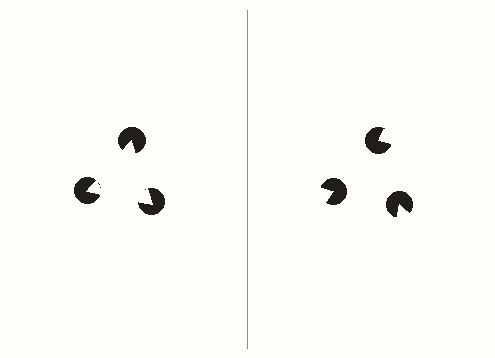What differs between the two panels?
The pac-man discs are positioned identically on both sides; only the wedge orientations differ. On the left they align to a triangle; on the right they are misaligned.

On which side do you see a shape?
An illusory triangle appears on the left side. On the right side the wedge cuts are rotated, so no coherent shape forms.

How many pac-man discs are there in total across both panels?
6 — 3 on each side.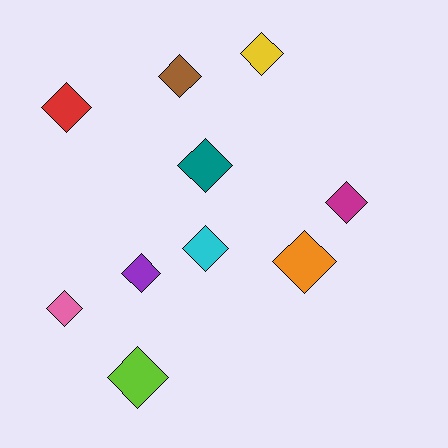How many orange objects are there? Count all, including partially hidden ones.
There is 1 orange object.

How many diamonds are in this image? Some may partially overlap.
There are 10 diamonds.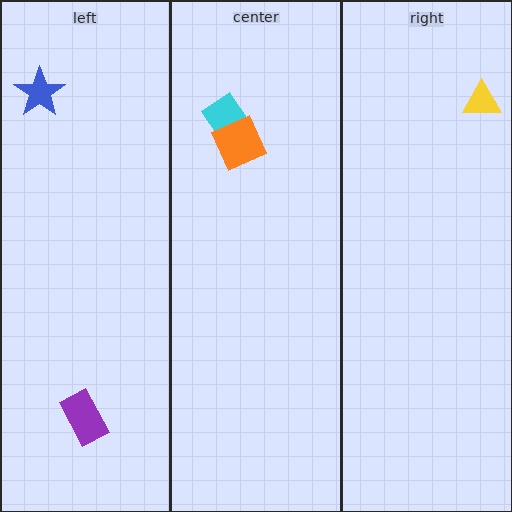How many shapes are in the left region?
2.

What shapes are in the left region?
The blue star, the purple rectangle.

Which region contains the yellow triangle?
The right region.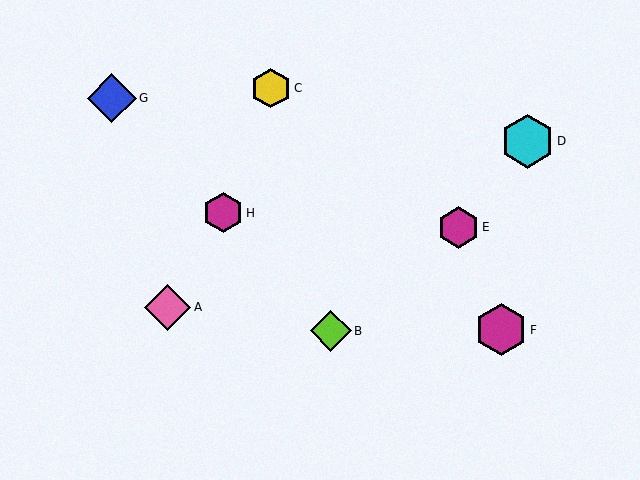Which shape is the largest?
The cyan hexagon (labeled D) is the largest.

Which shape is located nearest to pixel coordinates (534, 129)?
The cyan hexagon (labeled D) at (528, 141) is nearest to that location.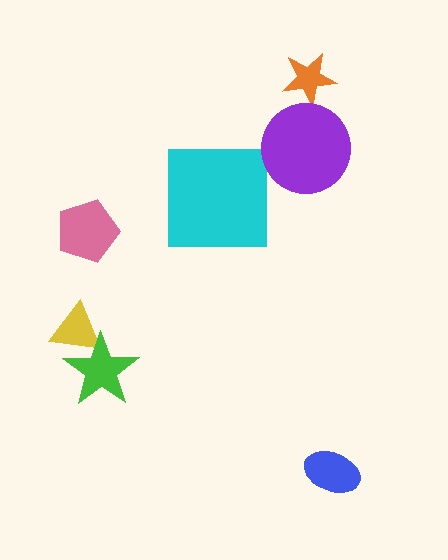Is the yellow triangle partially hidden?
Yes, it is partially covered by another shape.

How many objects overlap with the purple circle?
0 objects overlap with the purple circle.